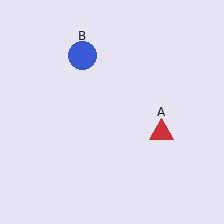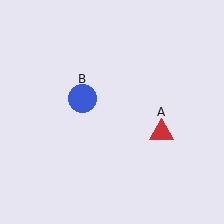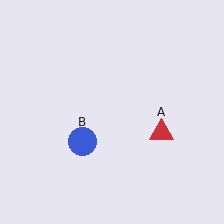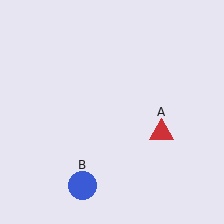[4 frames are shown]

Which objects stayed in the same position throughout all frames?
Red triangle (object A) remained stationary.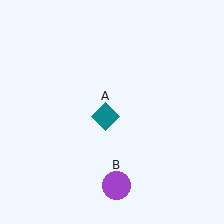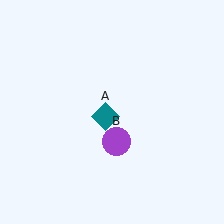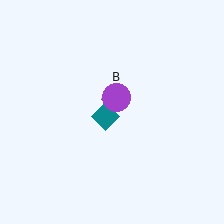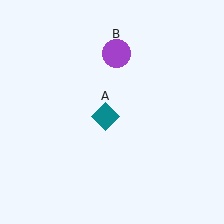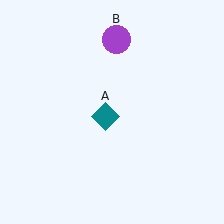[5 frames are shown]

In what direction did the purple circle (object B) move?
The purple circle (object B) moved up.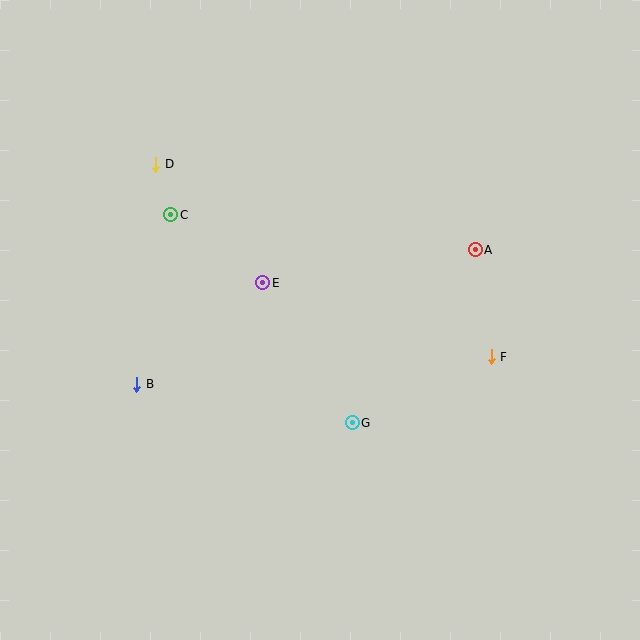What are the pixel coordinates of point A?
Point A is at (475, 250).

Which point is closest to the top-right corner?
Point A is closest to the top-right corner.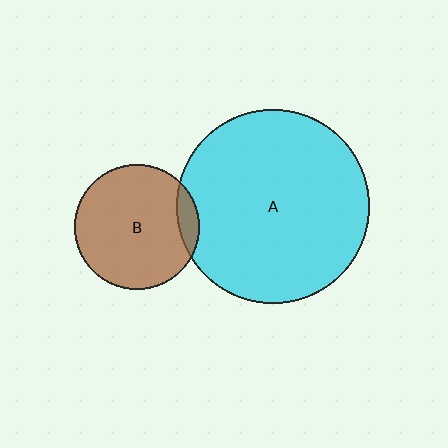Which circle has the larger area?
Circle A (cyan).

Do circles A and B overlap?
Yes.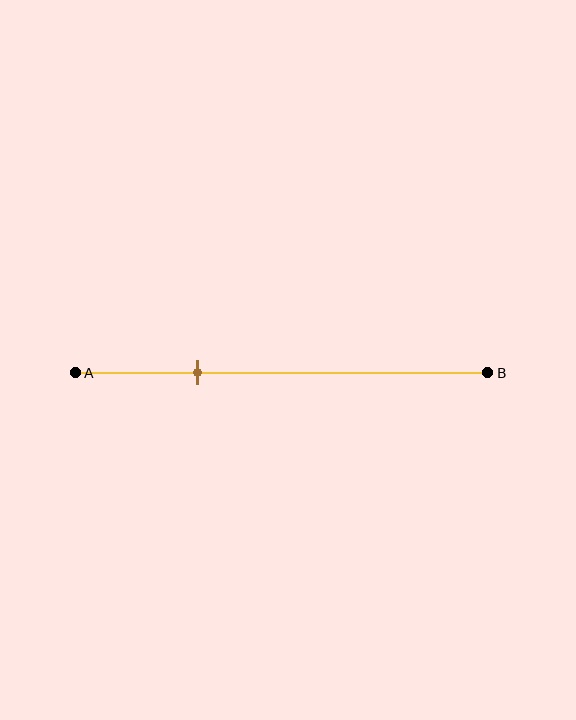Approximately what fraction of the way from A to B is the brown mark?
The brown mark is approximately 30% of the way from A to B.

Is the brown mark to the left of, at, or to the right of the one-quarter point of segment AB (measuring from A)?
The brown mark is to the right of the one-quarter point of segment AB.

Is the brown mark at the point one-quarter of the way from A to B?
No, the mark is at about 30% from A, not at the 25% one-quarter point.